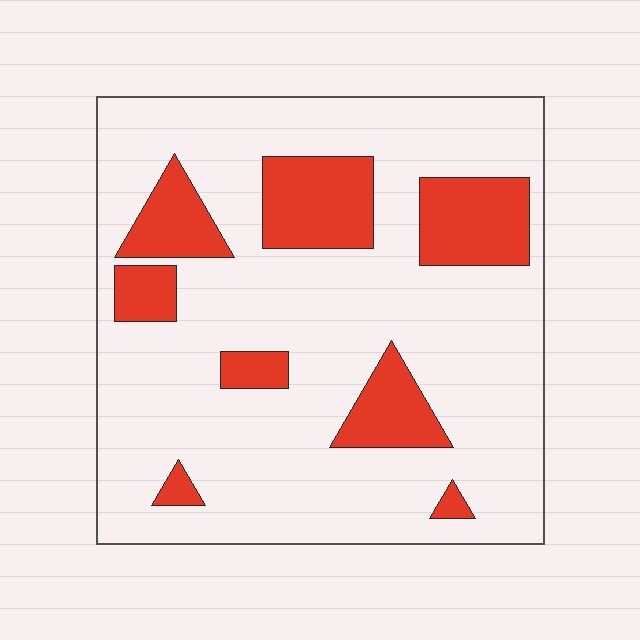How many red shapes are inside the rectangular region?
8.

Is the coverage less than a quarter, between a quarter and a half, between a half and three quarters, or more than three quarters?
Less than a quarter.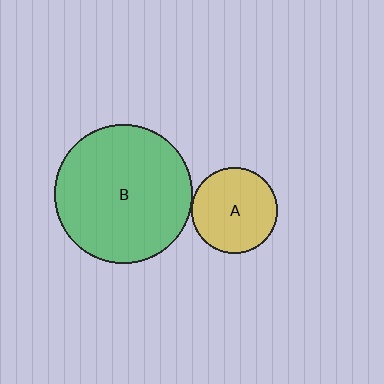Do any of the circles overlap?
No, none of the circles overlap.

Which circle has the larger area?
Circle B (green).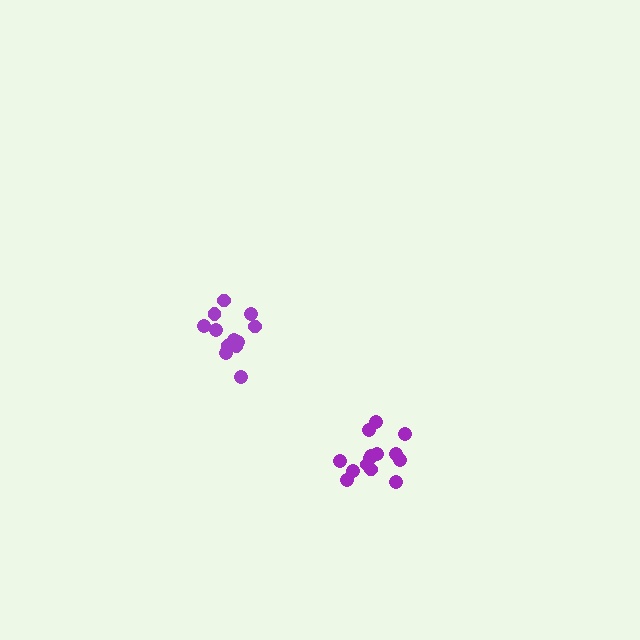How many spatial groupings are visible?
There are 2 spatial groupings.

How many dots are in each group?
Group 1: 13 dots, Group 2: 14 dots (27 total).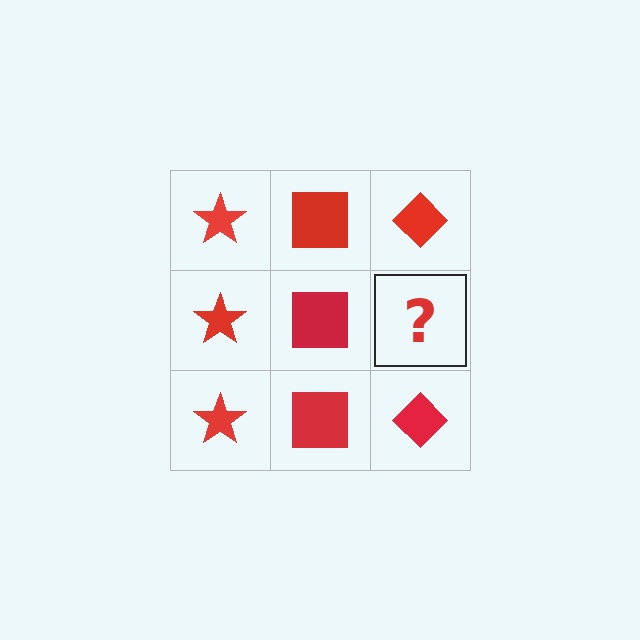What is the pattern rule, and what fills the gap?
The rule is that each column has a consistent shape. The gap should be filled with a red diamond.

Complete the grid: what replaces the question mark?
The question mark should be replaced with a red diamond.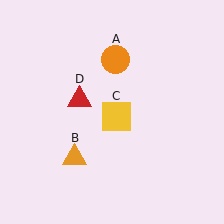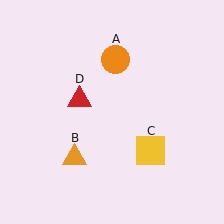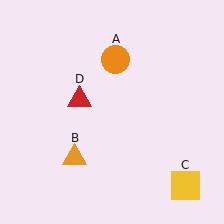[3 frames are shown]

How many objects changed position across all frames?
1 object changed position: yellow square (object C).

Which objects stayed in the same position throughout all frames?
Orange circle (object A) and orange triangle (object B) and red triangle (object D) remained stationary.